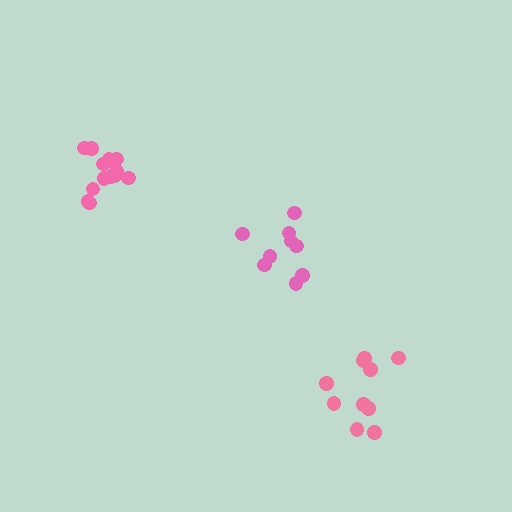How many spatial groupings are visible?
There are 3 spatial groupings.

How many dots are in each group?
Group 1: 10 dots, Group 2: 9 dots, Group 3: 13 dots (32 total).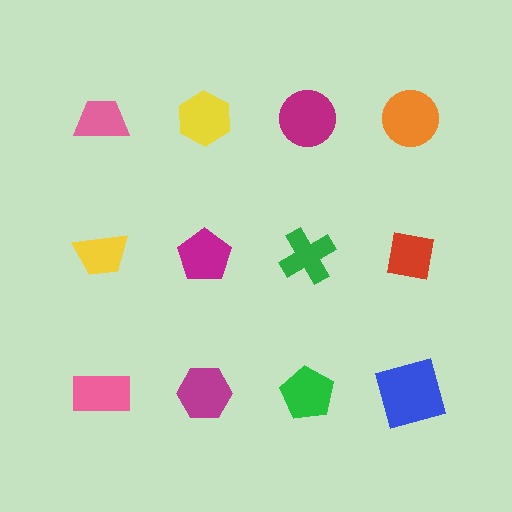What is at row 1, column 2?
A yellow hexagon.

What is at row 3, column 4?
A blue square.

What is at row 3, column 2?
A magenta hexagon.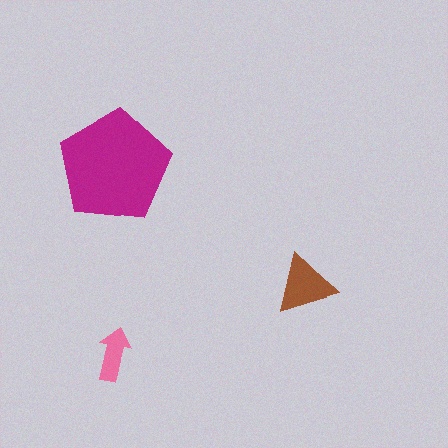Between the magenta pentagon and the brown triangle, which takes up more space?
The magenta pentagon.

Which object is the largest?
The magenta pentagon.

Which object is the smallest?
The pink arrow.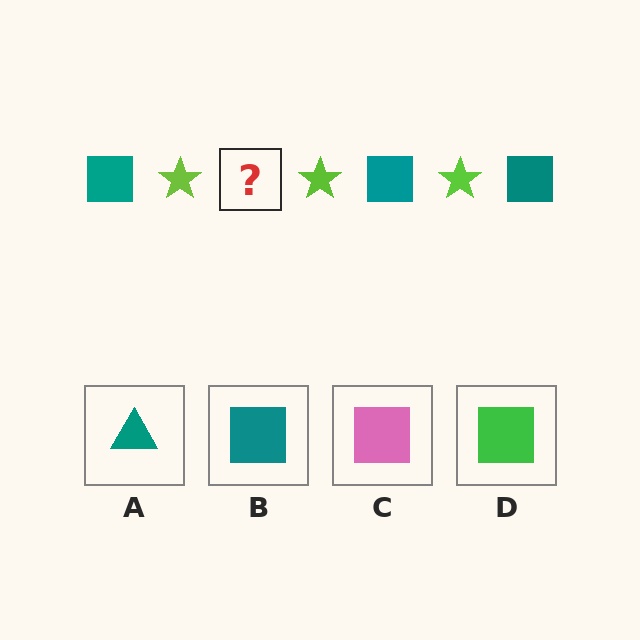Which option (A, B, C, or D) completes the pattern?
B.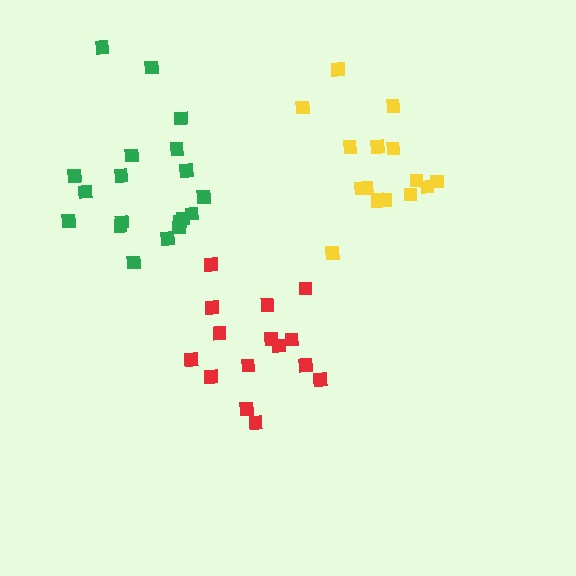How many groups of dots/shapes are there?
There are 3 groups.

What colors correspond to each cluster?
The clusters are colored: red, yellow, green.